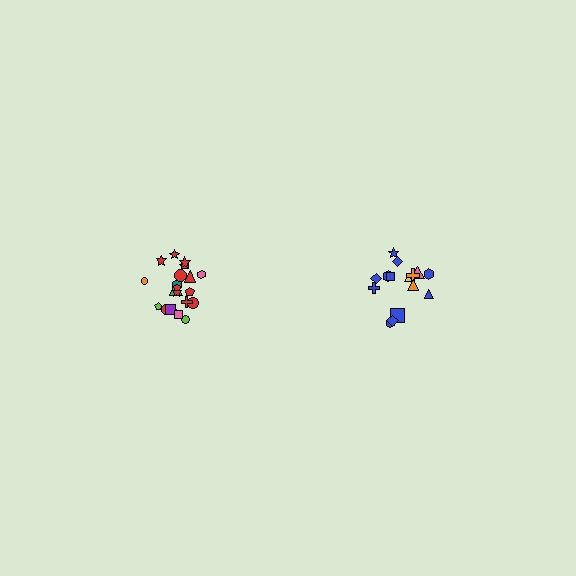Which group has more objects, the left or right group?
The left group.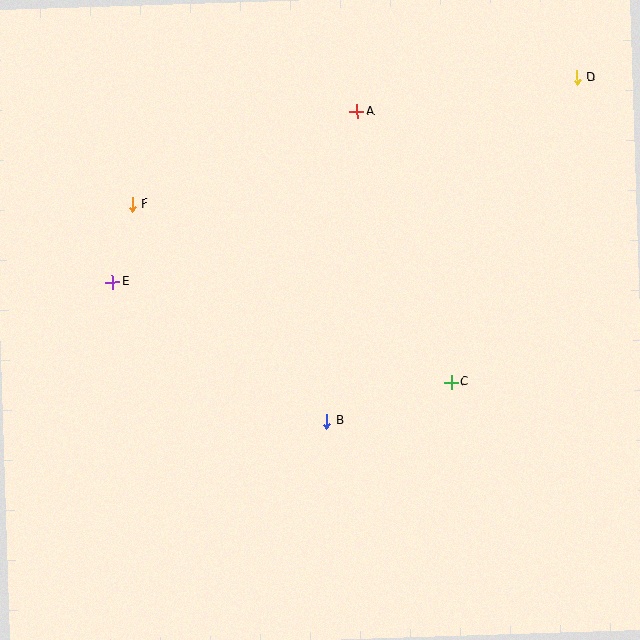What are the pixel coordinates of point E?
Point E is at (113, 282).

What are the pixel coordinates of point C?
Point C is at (451, 382).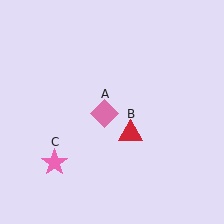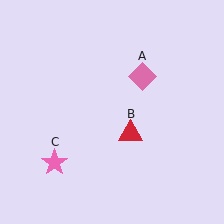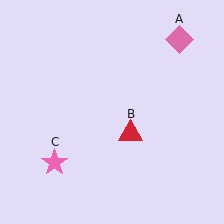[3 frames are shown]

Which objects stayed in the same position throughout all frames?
Red triangle (object B) and pink star (object C) remained stationary.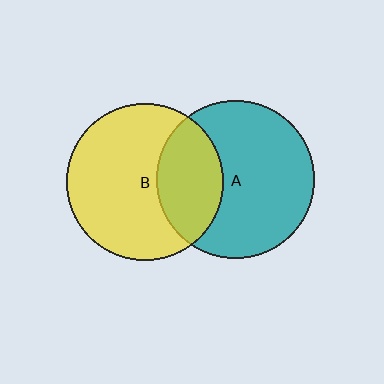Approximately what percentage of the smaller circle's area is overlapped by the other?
Approximately 30%.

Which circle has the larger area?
Circle A (teal).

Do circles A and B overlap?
Yes.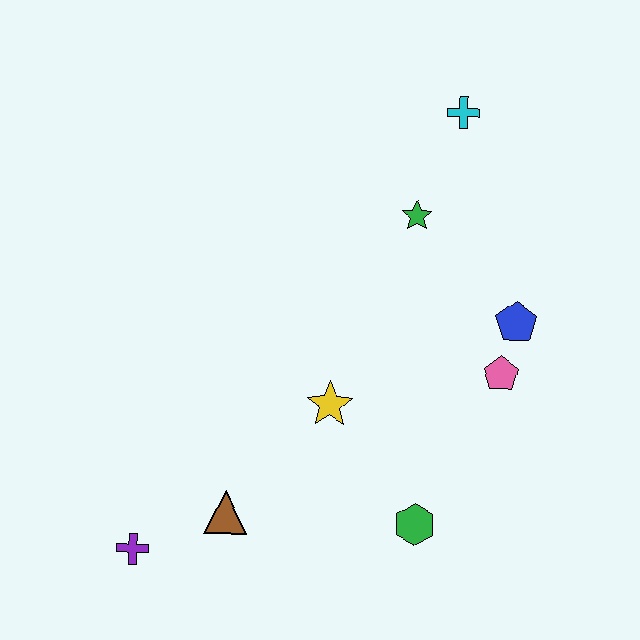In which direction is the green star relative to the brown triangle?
The green star is above the brown triangle.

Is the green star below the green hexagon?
No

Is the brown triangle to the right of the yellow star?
No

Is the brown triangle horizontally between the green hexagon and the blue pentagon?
No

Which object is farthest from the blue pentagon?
The purple cross is farthest from the blue pentagon.